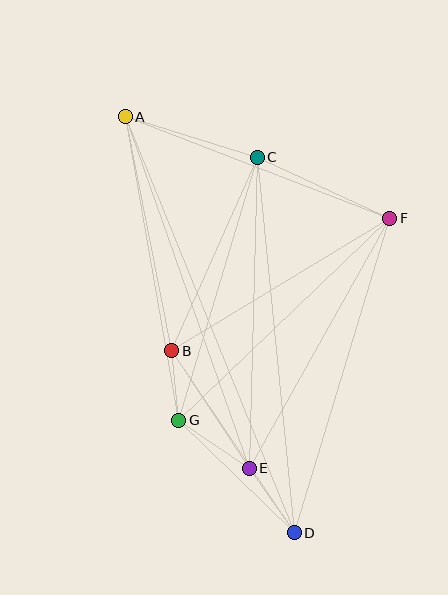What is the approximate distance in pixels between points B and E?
The distance between B and E is approximately 141 pixels.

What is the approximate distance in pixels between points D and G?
The distance between D and G is approximately 161 pixels.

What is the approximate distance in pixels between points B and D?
The distance between B and D is approximately 219 pixels.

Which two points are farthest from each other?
Points A and D are farthest from each other.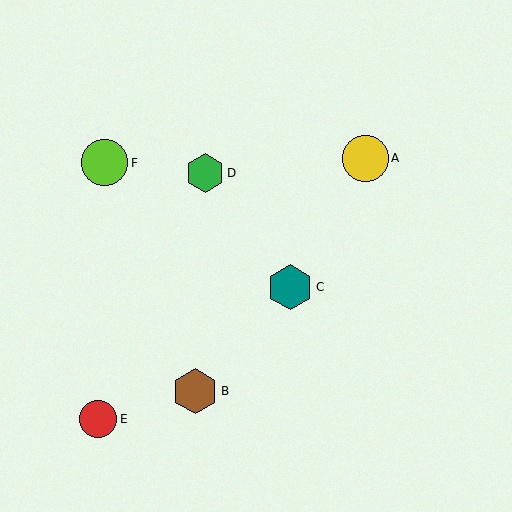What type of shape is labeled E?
Shape E is a red circle.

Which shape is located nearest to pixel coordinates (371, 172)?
The yellow circle (labeled A) at (365, 158) is nearest to that location.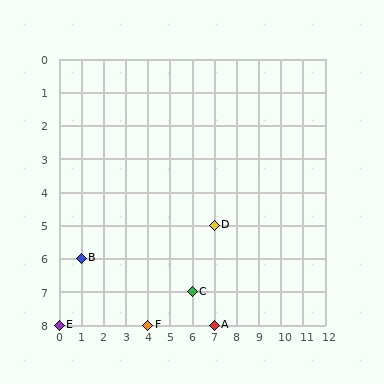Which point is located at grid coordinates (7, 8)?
Point A is at (7, 8).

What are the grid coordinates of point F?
Point F is at grid coordinates (4, 8).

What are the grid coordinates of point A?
Point A is at grid coordinates (7, 8).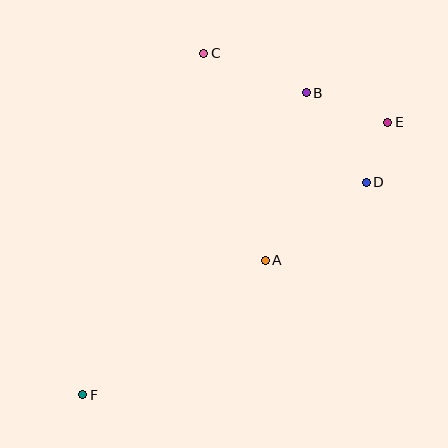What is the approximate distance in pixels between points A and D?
The distance between A and D is approximately 127 pixels.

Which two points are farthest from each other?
Points E and F are farthest from each other.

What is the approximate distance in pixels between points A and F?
The distance between A and F is approximately 227 pixels.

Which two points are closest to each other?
Points D and E are closest to each other.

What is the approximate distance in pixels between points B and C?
The distance between B and C is approximately 110 pixels.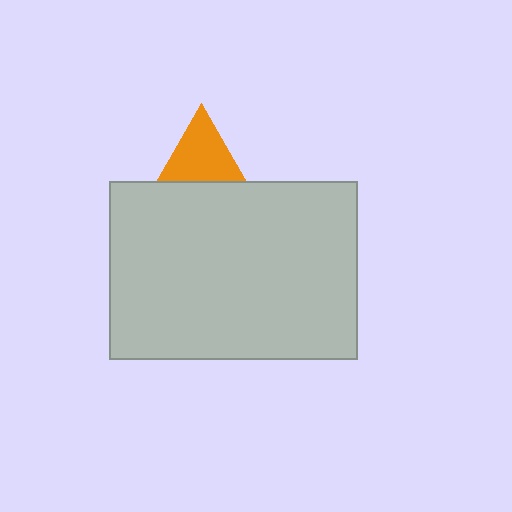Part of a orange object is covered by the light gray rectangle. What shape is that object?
It is a triangle.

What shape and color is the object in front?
The object in front is a light gray rectangle.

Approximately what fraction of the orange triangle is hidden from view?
Roughly 56% of the orange triangle is hidden behind the light gray rectangle.